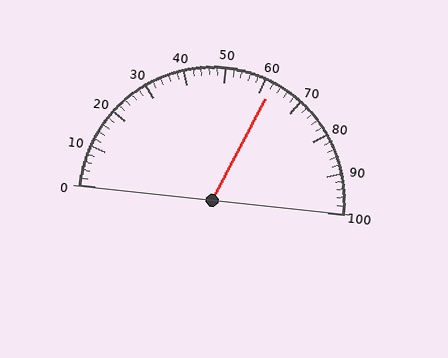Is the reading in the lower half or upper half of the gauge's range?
The reading is in the upper half of the range (0 to 100).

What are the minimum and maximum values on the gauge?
The gauge ranges from 0 to 100.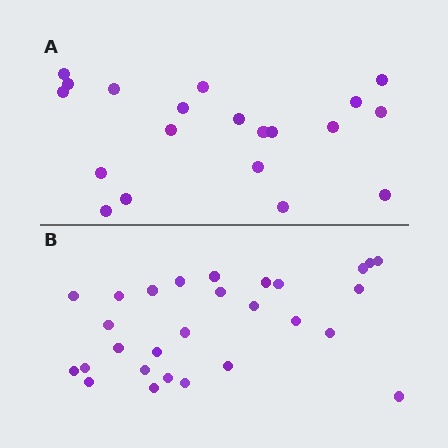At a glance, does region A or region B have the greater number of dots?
Region B (the bottom region) has more dots.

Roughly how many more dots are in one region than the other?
Region B has roughly 8 or so more dots than region A.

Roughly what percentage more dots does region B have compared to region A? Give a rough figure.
About 40% more.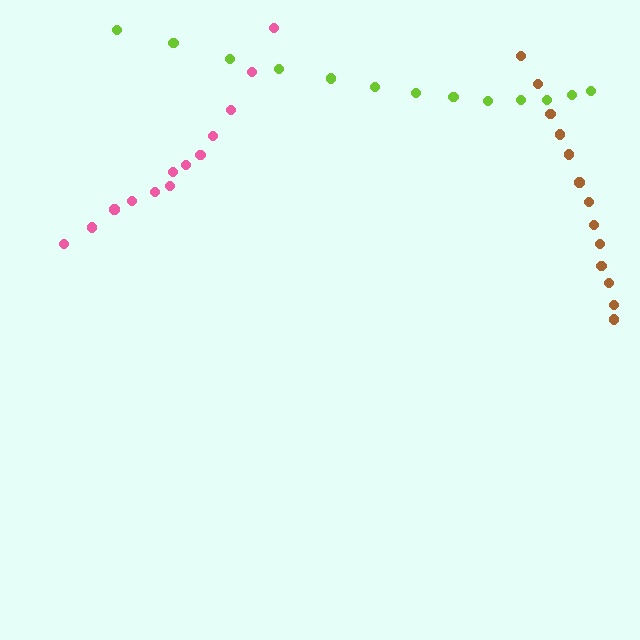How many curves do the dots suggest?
There are 3 distinct paths.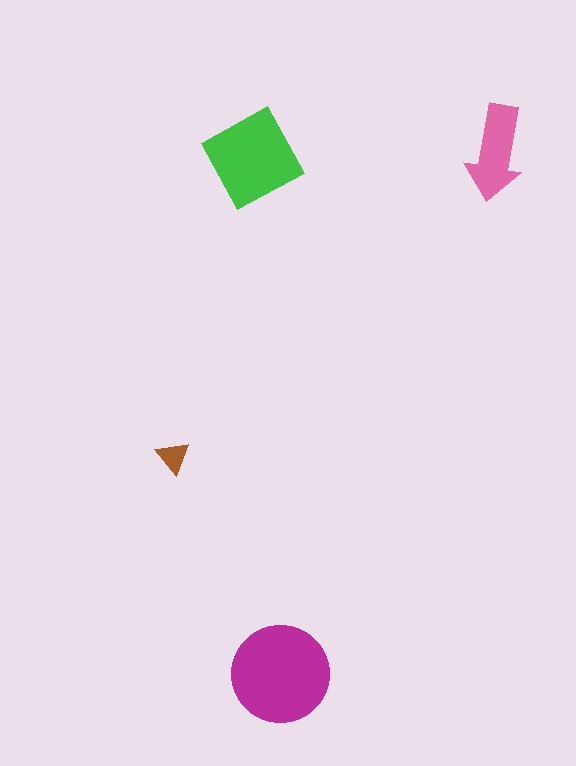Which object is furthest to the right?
The pink arrow is rightmost.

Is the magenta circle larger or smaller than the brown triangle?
Larger.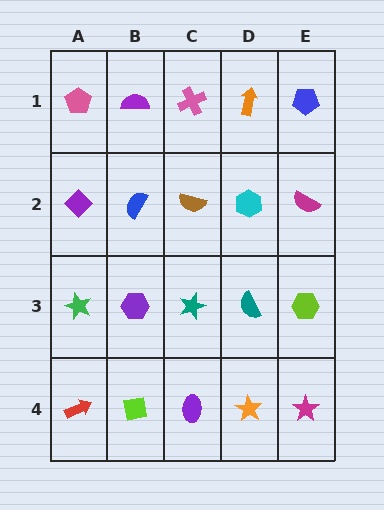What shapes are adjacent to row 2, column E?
A blue pentagon (row 1, column E), a lime hexagon (row 3, column E), a cyan hexagon (row 2, column D).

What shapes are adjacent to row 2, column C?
A pink cross (row 1, column C), a teal star (row 3, column C), a blue semicircle (row 2, column B), a cyan hexagon (row 2, column D).